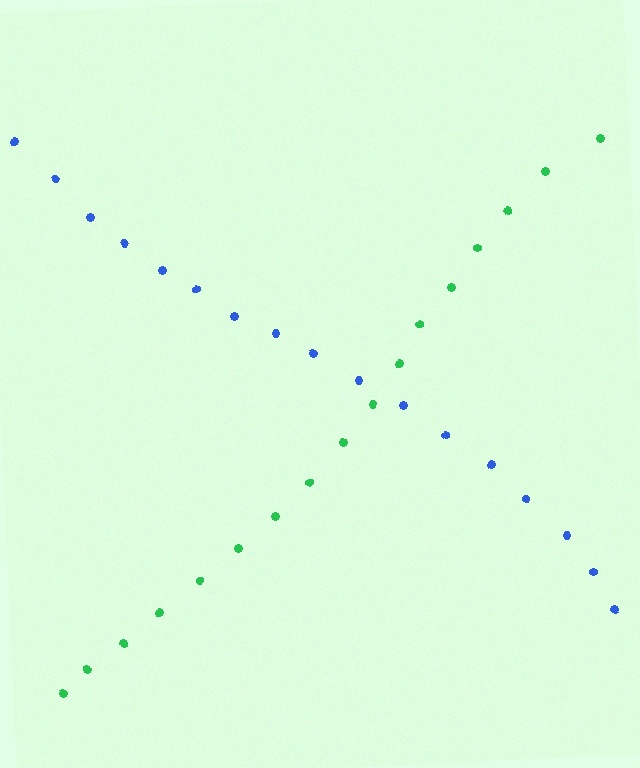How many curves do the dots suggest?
There are 2 distinct paths.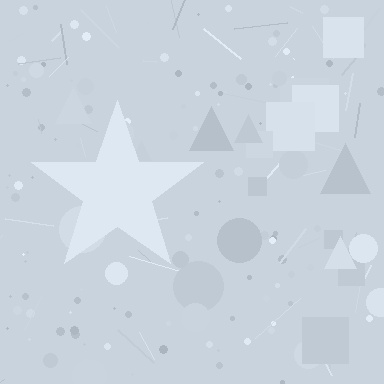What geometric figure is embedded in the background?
A star is embedded in the background.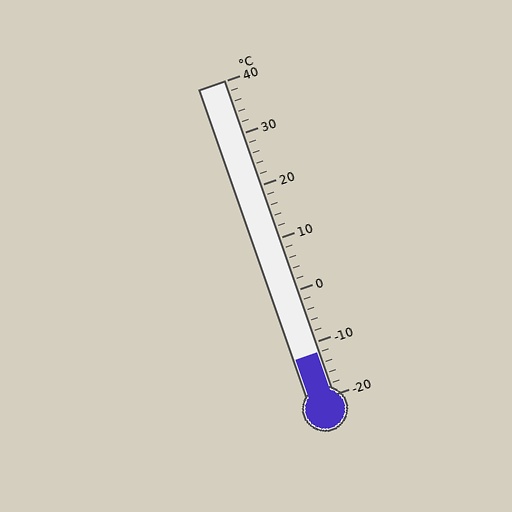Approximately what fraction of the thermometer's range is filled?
The thermometer is filled to approximately 15% of its range.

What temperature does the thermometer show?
The thermometer shows approximately -12°C.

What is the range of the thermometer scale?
The thermometer scale ranges from -20°C to 40°C.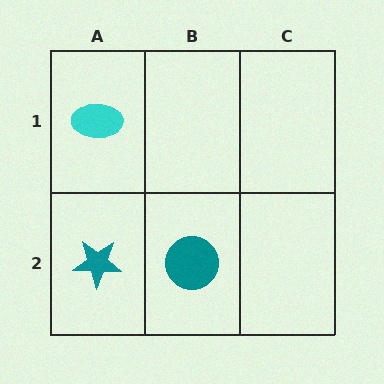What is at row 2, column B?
A teal circle.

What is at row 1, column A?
A cyan ellipse.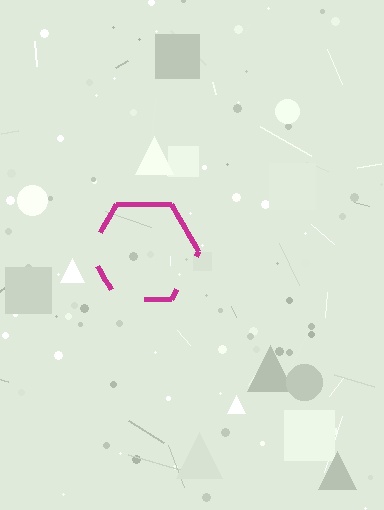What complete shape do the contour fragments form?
The contour fragments form a hexagon.